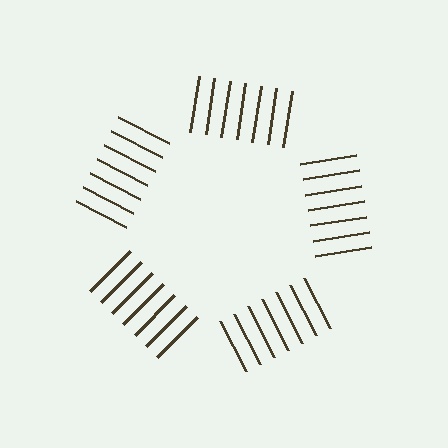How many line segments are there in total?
35 — 7 along each of the 5 edges.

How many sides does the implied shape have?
5 sides — the line-ends trace a pentagon.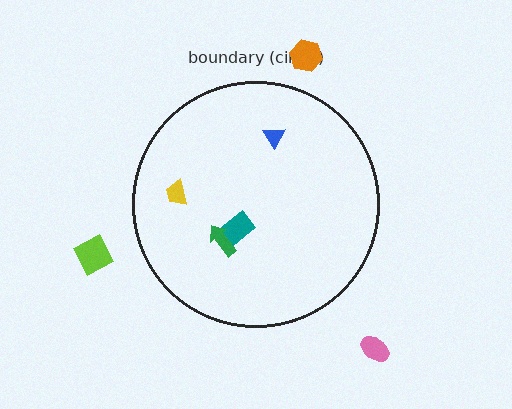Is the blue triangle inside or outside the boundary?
Inside.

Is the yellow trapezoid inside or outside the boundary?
Inside.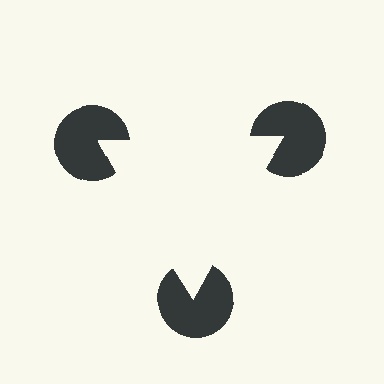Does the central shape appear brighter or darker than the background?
It typically appears slightly brighter than the background, even though no actual brightness change is drawn.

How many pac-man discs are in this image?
There are 3 — one at each vertex of the illusory triangle.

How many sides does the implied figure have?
3 sides.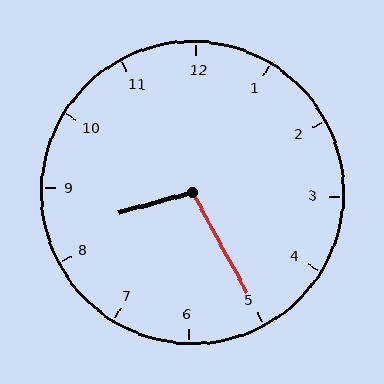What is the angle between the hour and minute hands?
Approximately 102 degrees.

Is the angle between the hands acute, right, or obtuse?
It is obtuse.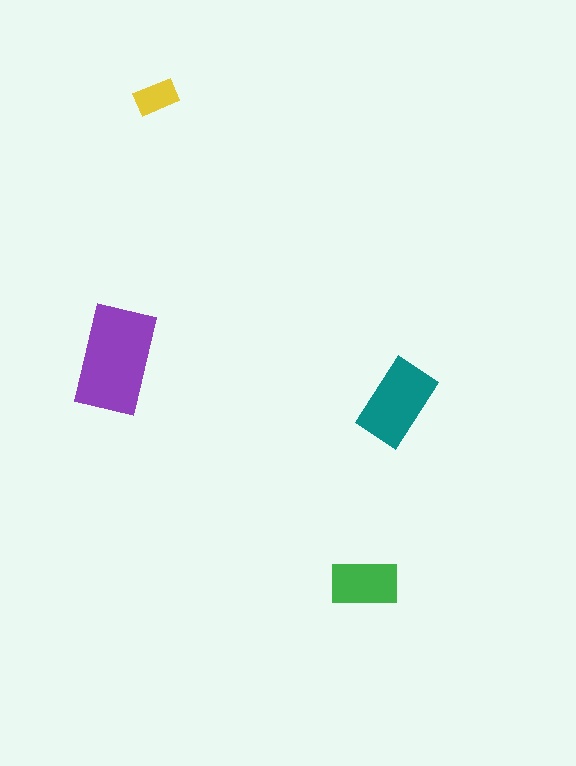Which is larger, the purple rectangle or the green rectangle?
The purple one.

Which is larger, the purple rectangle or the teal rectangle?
The purple one.